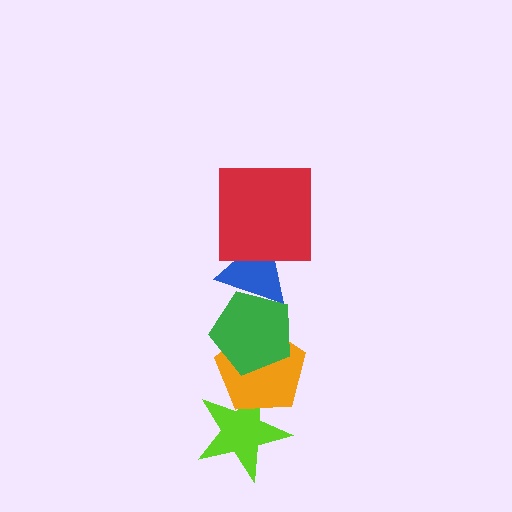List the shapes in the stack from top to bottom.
From top to bottom: the red square, the blue triangle, the green pentagon, the orange pentagon, the lime star.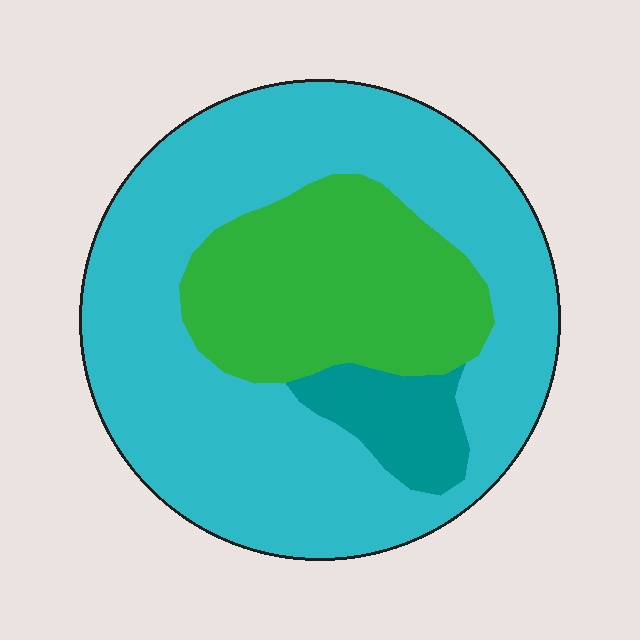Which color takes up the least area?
Teal, at roughly 10%.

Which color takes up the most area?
Cyan, at roughly 65%.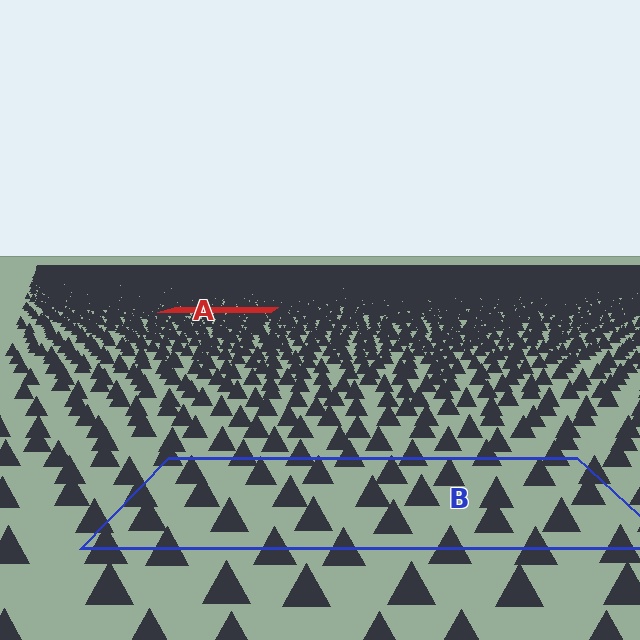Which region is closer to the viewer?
Region B is closer. The texture elements there are larger and more spread out.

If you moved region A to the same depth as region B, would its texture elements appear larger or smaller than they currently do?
They would appear larger. At a closer depth, the same texture elements are projected at a bigger on-screen size.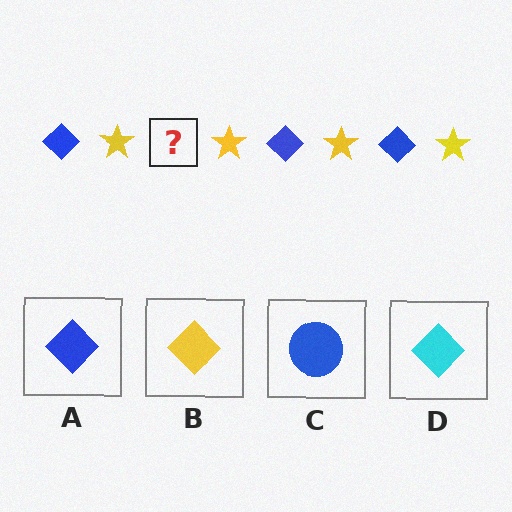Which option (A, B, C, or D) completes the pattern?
A.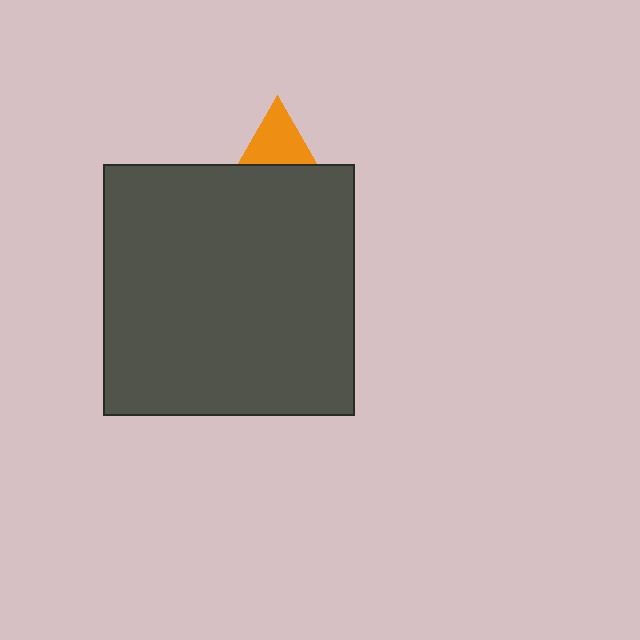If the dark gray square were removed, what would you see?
You would see the complete orange triangle.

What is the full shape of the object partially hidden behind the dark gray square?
The partially hidden object is an orange triangle.